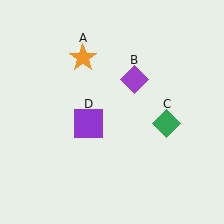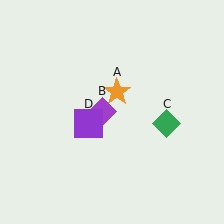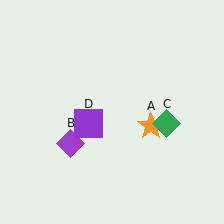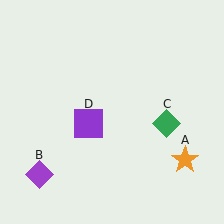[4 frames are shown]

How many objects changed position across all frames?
2 objects changed position: orange star (object A), purple diamond (object B).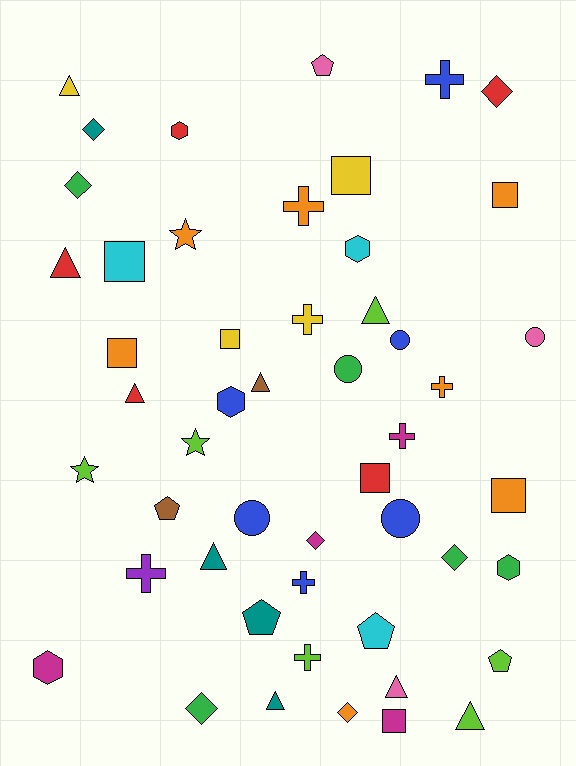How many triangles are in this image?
There are 9 triangles.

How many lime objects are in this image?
There are 6 lime objects.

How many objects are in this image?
There are 50 objects.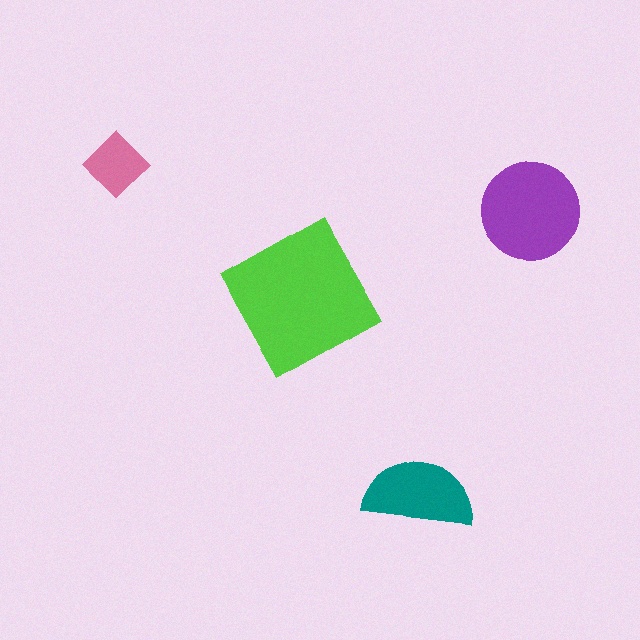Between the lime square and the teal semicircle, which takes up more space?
The lime square.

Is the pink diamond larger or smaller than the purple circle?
Smaller.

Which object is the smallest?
The pink diamond.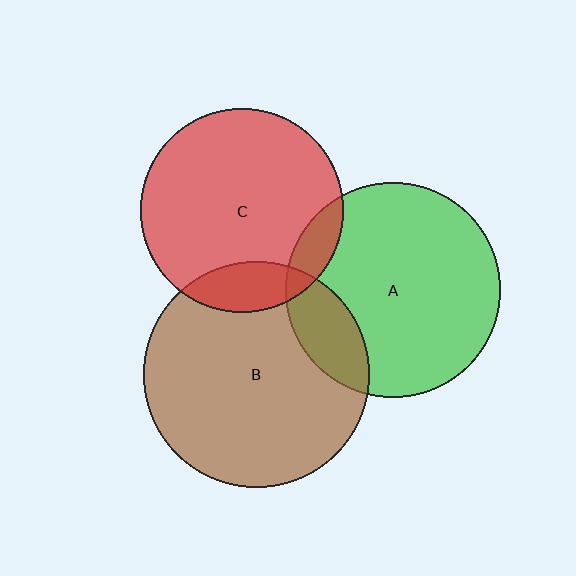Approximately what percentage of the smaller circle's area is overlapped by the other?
Approximately 15%.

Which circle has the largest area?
Circle B (brown).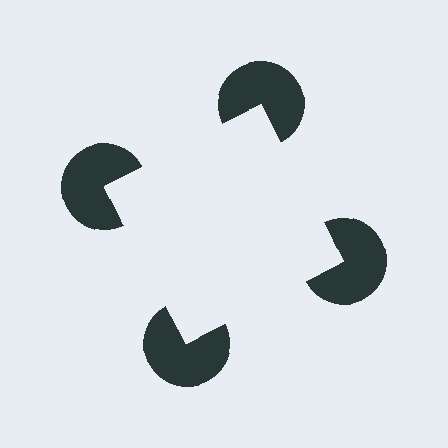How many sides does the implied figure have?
4 sides.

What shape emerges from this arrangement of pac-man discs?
An illusory square — its edges are inferred from the aligned wedge cuts in the pac-man discs, not physically drawn.